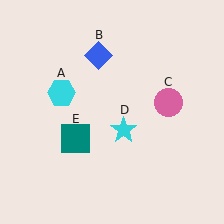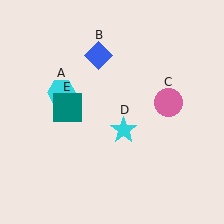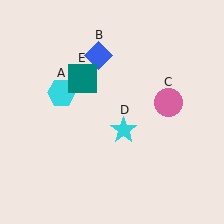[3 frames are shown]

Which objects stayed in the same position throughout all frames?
Cyan hexagon (object A) and blue diamond (object B) and pink circle (object C) and cyan star (object D) remained stationary.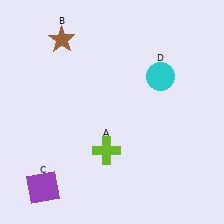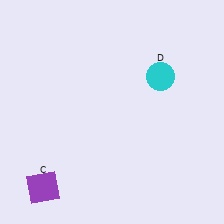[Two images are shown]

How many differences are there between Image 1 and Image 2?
There are 2 differences between the two images.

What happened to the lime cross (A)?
The lime cross (A) was removed in Image 2. It was in the bottom-left area of Image 1.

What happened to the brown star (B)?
The brown star (B) was removed in Image 2. It was in the top-left area of Image 1.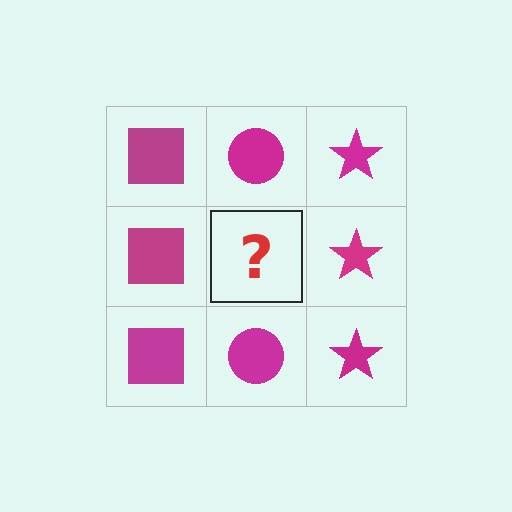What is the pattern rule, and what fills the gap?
The rule is that each column has a consistent shape. The gap should be filled with a magenta circle.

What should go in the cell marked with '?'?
The missing cell should contain a magenta circle.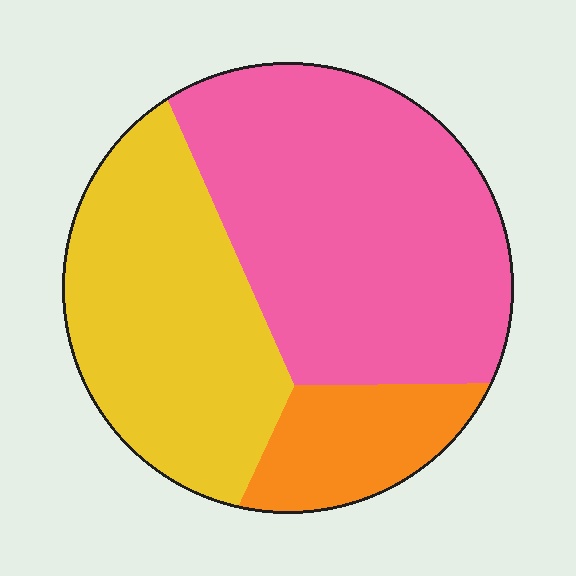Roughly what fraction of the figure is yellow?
Yellow takes up about three eighths (3/8) of the figure.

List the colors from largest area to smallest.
From largest to smallest: pink, yellow, orange.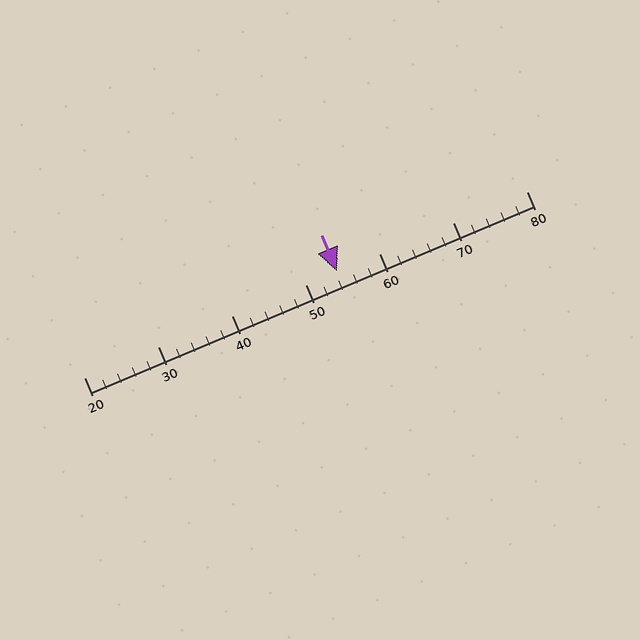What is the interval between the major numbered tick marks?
The major tick marks are spaced 10 units apart.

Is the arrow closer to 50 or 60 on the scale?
The arrow is closer to 50.